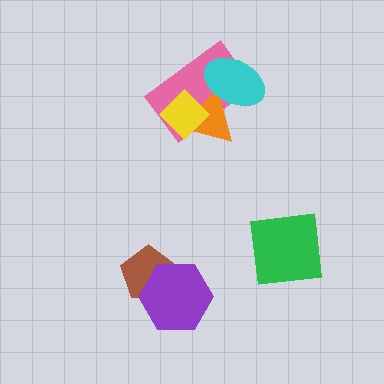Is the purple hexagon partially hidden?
No, no other shape covers it.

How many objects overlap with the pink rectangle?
3 objects overlap with the pink rectangle.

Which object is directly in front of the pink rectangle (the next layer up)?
The orange triangle is directly in front of the pink rectangle.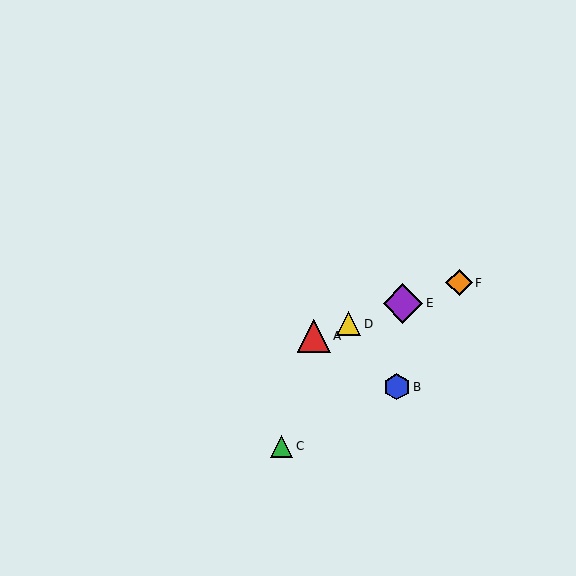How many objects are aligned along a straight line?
4 objects (A, D, E, F) are aligned along a straight line.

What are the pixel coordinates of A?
Object A is at (314, 336).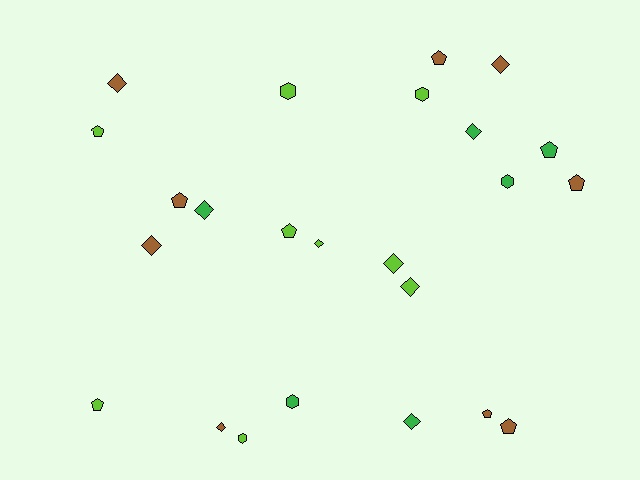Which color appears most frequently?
Brown, with 9 objects.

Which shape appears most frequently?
Diamond, with 10 objects.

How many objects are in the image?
There are 24 objects.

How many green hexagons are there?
There are 2 green hexagons.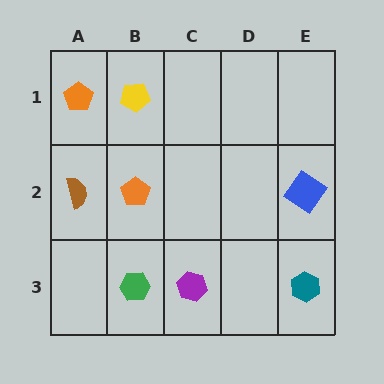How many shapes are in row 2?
3 shapes.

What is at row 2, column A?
A brown semicircle.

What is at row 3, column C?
A purple hexagon.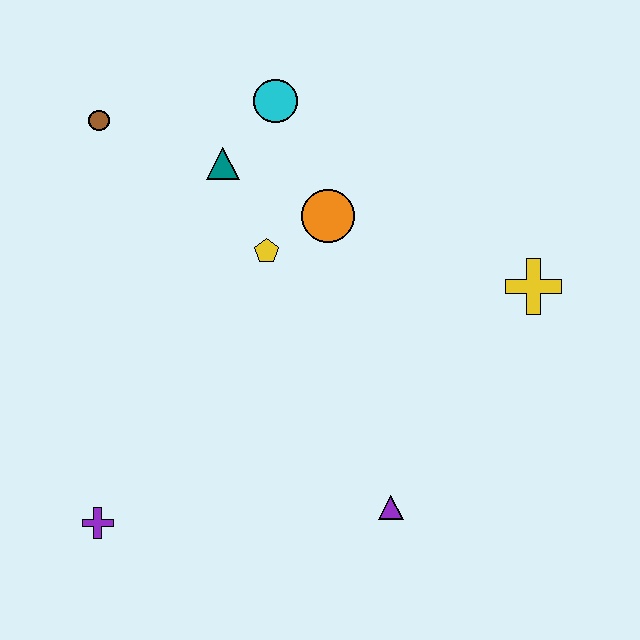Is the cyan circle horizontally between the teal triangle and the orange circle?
Yes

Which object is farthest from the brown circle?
The purple triangle is farthest from the brown circle.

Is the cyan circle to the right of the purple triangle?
No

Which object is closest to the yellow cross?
The orange circle is closest to the yellow cross.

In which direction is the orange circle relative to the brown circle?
The orange circle is to the right of the brown circle.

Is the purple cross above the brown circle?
No